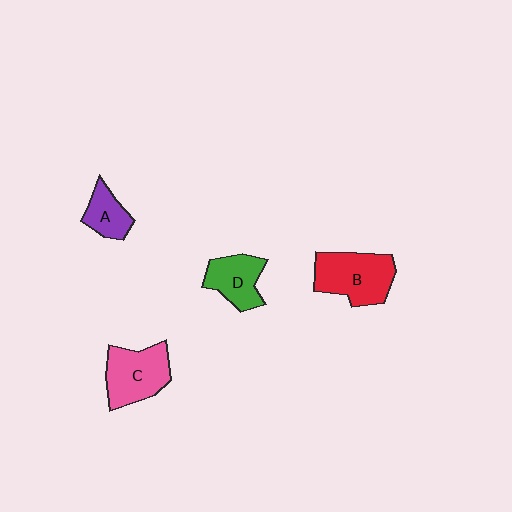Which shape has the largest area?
Shape B (red).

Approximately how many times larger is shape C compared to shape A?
Approximately 1.8 times.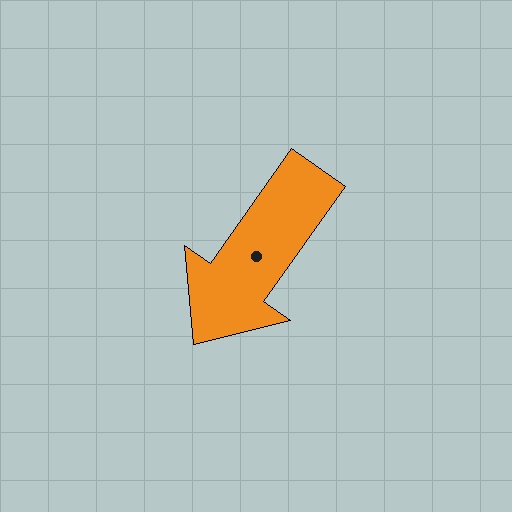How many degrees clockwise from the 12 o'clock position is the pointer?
Approximately 215 degrees.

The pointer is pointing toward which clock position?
Roughly 7 o'clock.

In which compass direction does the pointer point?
Southwest.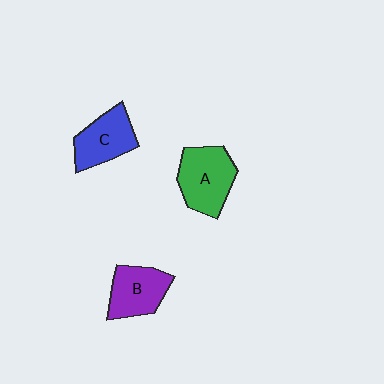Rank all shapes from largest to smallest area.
From largest to smallest: A (green), C (blue), B (purple).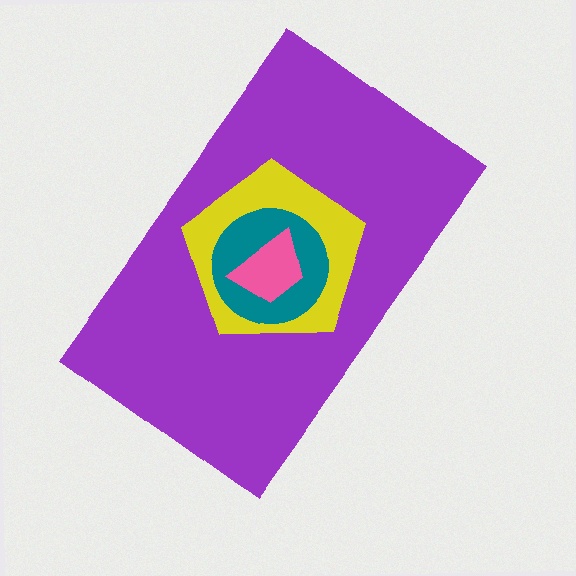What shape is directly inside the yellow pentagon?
The teal circle.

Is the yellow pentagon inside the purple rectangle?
Yes.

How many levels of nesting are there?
4.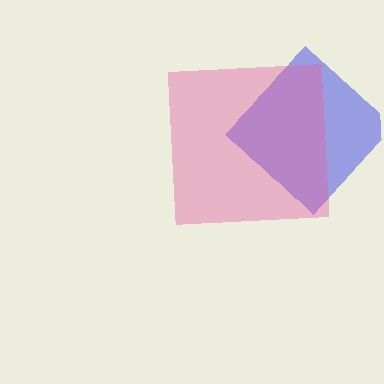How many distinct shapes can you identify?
There are 2 distinct shapes: a blue diamond, a pink square.